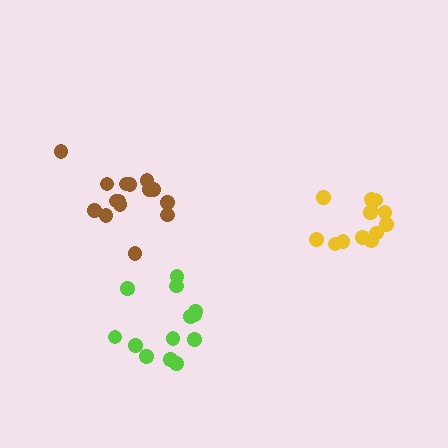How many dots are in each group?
Group 1: 13 dots, Group 2: 13 dots, Group 3: 15 dots (41 total).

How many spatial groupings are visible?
There are 3 spatial groupings.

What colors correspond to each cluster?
The clusters are colored: lime, yellow, brown.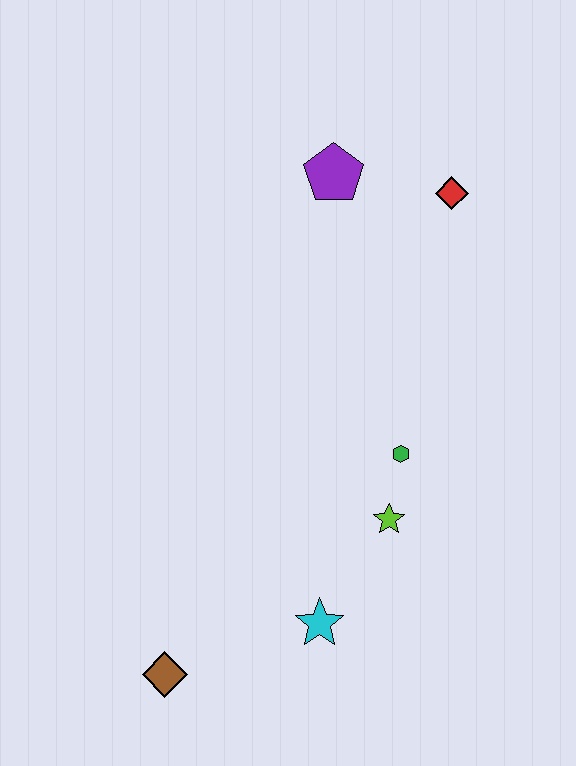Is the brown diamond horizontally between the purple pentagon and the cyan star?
No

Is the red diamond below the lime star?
No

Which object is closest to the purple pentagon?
The red diamond is closest to the purple pentagon.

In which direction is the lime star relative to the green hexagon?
The lime star is below the green hexagon.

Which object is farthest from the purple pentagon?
The brown diamond is farthest from the purple pentagon.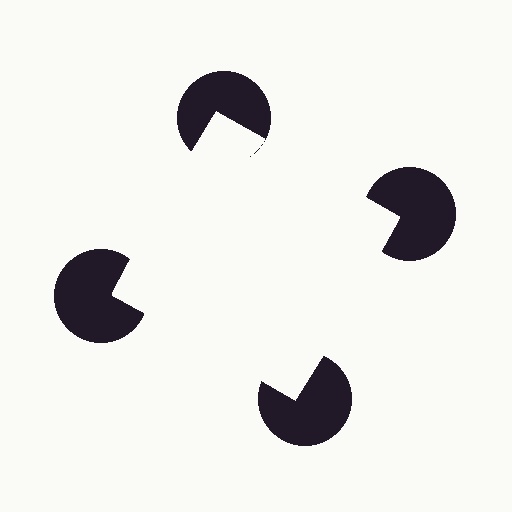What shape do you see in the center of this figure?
An illusory square — its edges are inferred from the aligned wedge cuts in the pac-man discs, not physically drawn.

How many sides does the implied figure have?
4 sides.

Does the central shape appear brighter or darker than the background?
It typically appears slightly brighter than the background, even though no actual brightness change is drawn.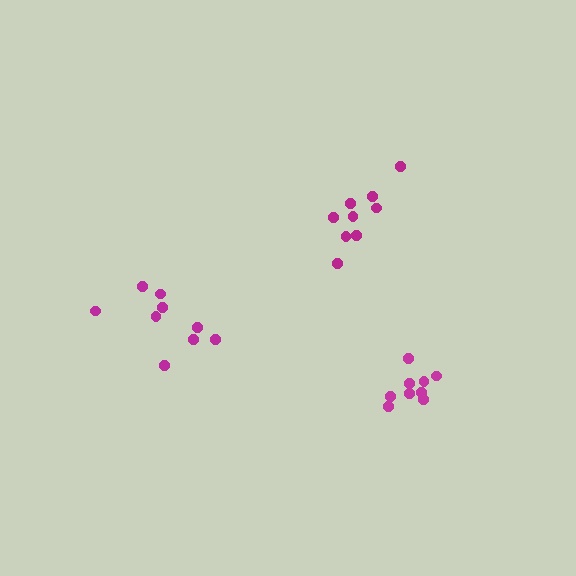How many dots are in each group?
Group 1: 9 dots, Group 2: 9 dots, Group 3: 9 dots (27 total).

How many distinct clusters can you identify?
There are 3 distinct clusters.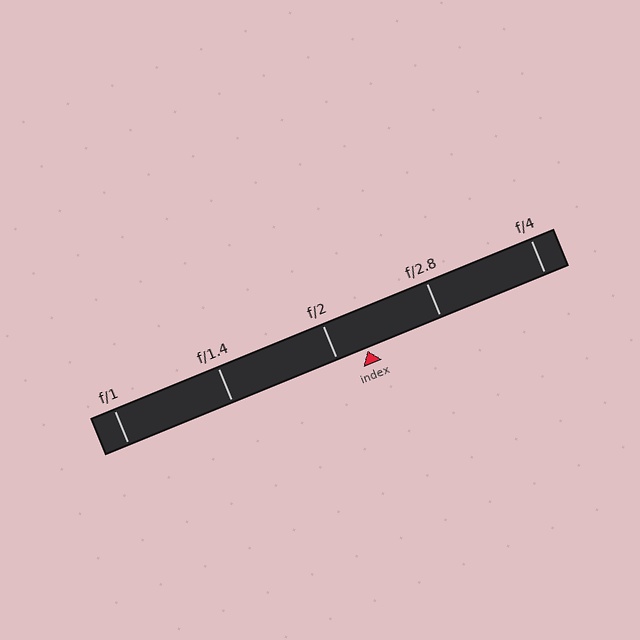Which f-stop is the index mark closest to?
The index mark is closest to f/2.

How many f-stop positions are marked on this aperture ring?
There are 5 f-stop positions marked.